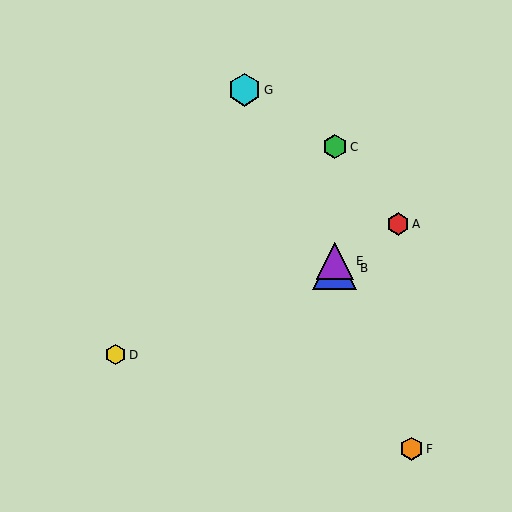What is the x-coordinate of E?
Object E is at x≈335.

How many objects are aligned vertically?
3 objects (B, C, E) are aligned vertically.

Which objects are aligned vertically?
Objects B, C, E are aligned vertically.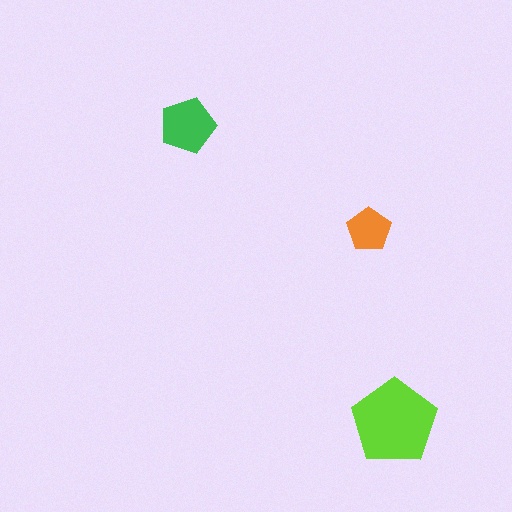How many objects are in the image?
There are 3 objects in the image.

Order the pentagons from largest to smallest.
the lime one, the green one, the orange one.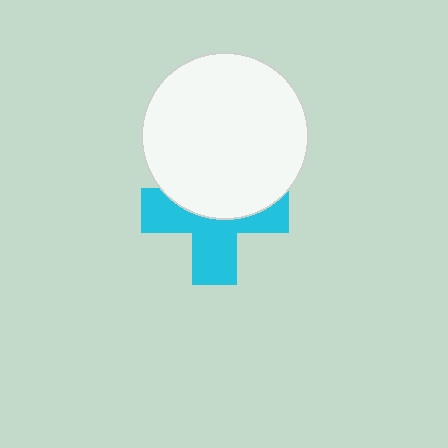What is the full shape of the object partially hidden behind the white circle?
The partially hidden object is a cyan cross.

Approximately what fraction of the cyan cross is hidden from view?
Roughly 46% of the cyan cross is hidden behind the white circle.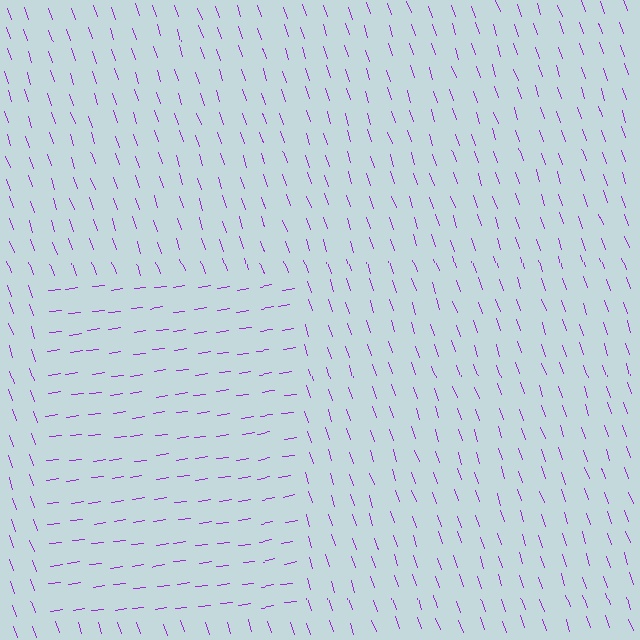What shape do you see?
I see a rectangle.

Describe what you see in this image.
The image is filled with small purple line segments. A rectangle region in the image has lines oriented differently from the surrounding lines, creating a visible texture boundary.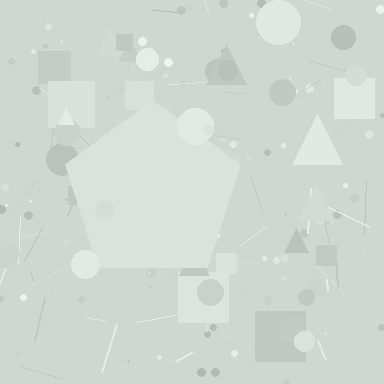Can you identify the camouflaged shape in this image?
The camouflaged shape is a pentagon.